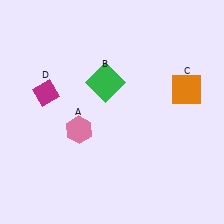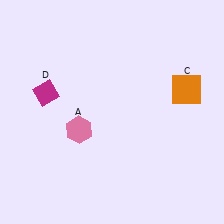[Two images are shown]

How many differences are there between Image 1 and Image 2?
There is 1 difference between the two images.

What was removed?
The green square (B) was removed in Image 2.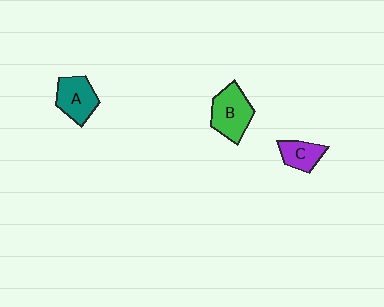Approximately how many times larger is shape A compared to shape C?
Approximately 1.4 times.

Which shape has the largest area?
Shape B (green).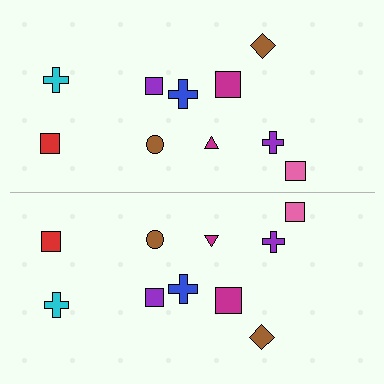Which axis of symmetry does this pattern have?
The pattern has a horizontal axis of symmetry running through the center of the image.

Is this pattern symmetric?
Yes, this pattern has bilateral (reflection) symmetry.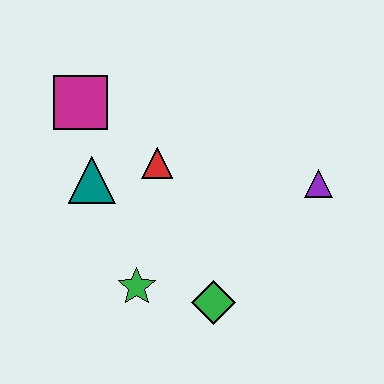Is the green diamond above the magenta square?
No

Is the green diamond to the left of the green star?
No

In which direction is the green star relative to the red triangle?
The green star is below the red triangle.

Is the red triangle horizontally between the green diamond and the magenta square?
Yes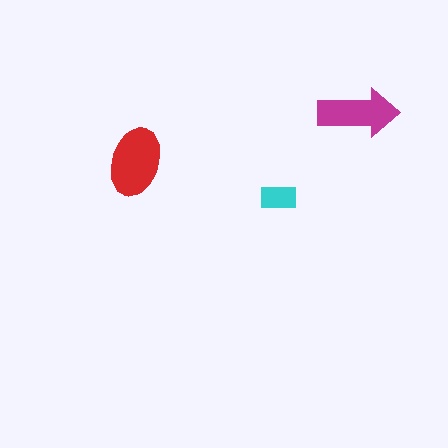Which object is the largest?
The red ellipse.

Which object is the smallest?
The cyan rectangle.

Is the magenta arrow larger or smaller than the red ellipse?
Smaller.